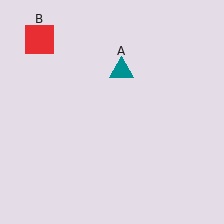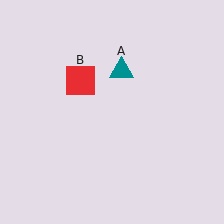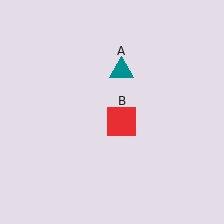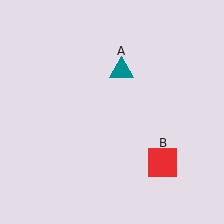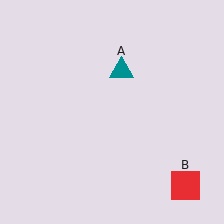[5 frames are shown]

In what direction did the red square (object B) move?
The red square (object B) moved down and to the right.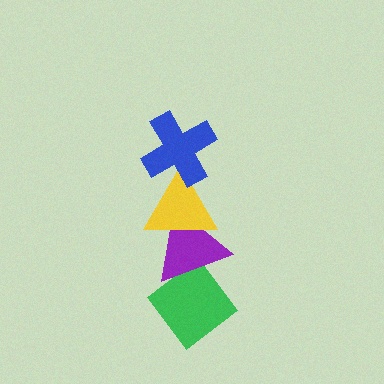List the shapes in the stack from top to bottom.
From top to bottom: the blue cross, the yellow triangle, the purple triangle, the green diamond.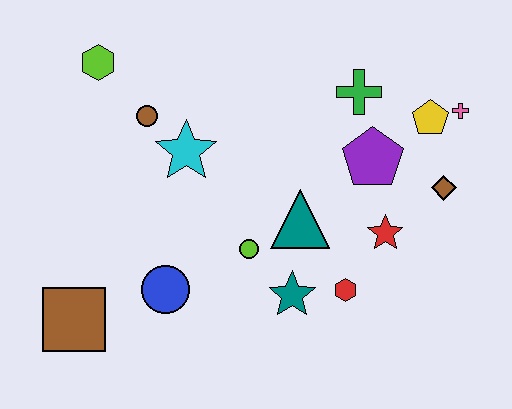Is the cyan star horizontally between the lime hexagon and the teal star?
Yes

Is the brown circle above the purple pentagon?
Yes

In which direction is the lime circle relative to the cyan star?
The lime circle is below the cyan star.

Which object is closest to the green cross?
The purple pentagon is closest to the green cross.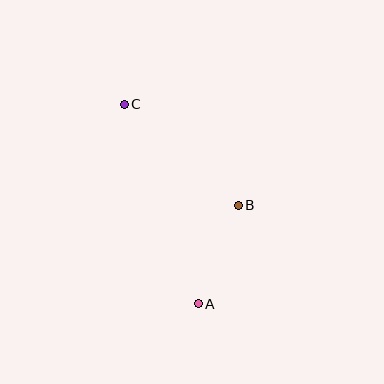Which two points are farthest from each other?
Points A and C are farthest from each other.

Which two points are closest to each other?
Points A and B are closest to each other.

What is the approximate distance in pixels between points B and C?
The distance between B and C is approximately 152 pixels.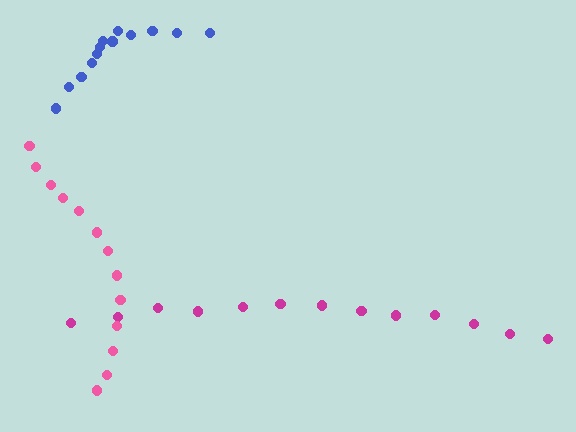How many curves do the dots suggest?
There are 3 distinct paths.